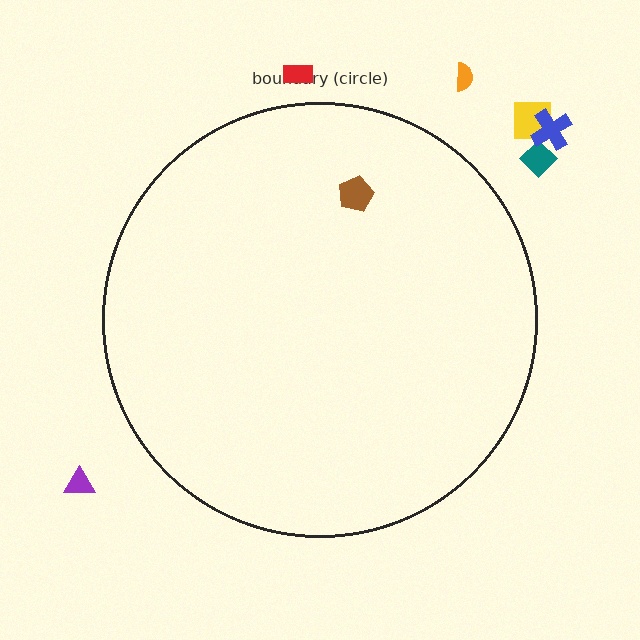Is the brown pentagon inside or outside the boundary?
Inside.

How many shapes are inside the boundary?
1 inside, 6 outside.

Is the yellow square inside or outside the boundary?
Outside.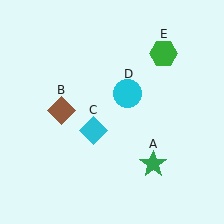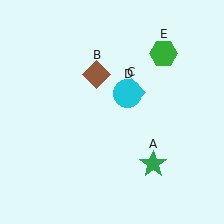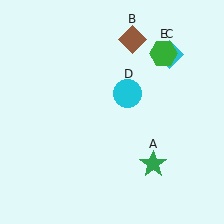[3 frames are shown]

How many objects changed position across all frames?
2 objects changed position: brown diamond (object B), cyan diamond (object C).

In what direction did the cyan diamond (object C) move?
The cyan diamond (object C) moved up and to the right.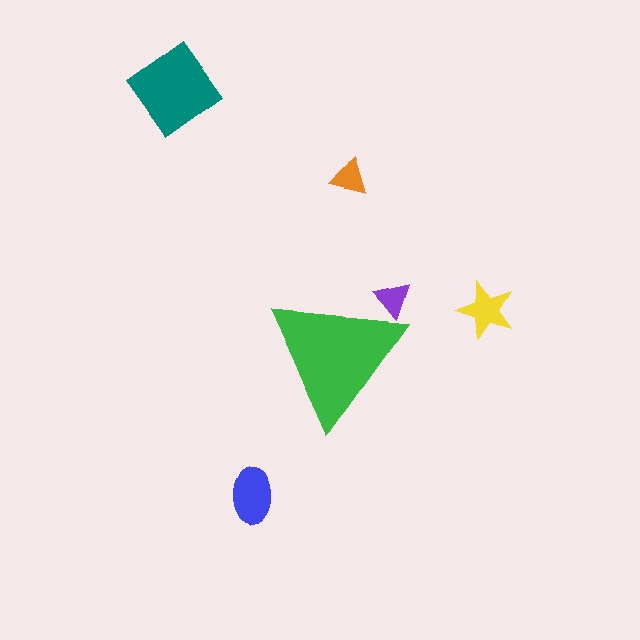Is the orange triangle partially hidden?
No, the orange triangle is fully visible.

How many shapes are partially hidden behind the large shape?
1 shape is partially hidden.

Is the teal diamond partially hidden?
No, the teal diamond is fully visible.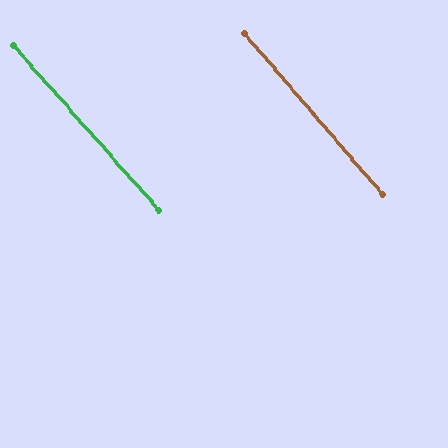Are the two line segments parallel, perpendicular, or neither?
Parallel — their directions differ by only 0.7°.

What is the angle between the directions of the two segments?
Approximately 1 degree.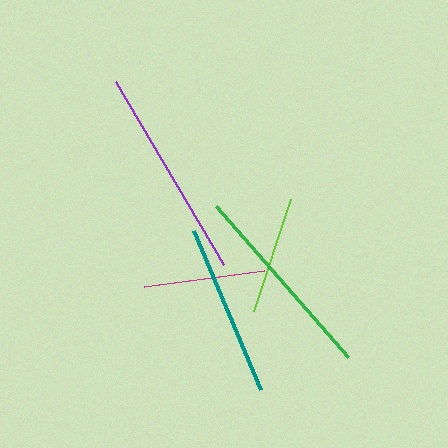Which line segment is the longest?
The purple line is the longest at approximately 213 pixels.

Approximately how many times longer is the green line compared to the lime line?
The green line is approximately 1.7 times the length of the lime line.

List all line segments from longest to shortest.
From longest to shortest: purple, green, teal, magenta, lime.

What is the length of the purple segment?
The purple segment is approximately 213 pixels long.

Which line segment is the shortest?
The lime line is the shortest at approximately 118 pixels.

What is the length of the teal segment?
The teal segment is approximately 173 pixels long.